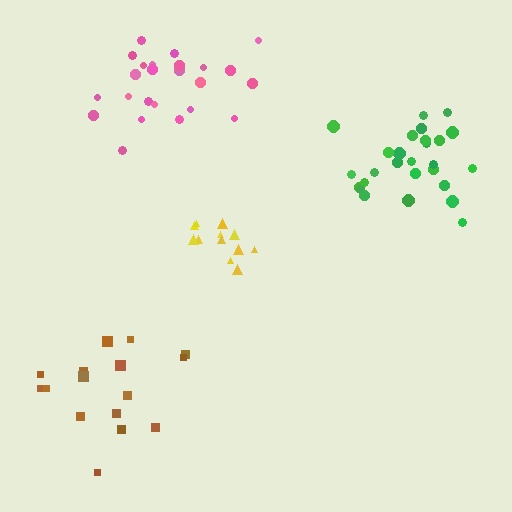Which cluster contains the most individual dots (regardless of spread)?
Green (27).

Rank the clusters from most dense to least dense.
green, yellow, pink, brown.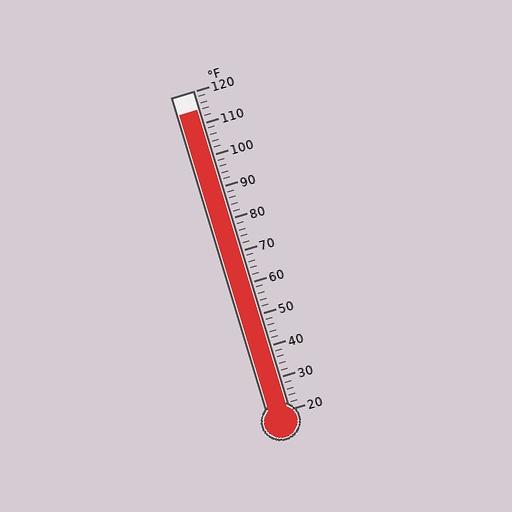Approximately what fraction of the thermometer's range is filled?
The thermometer is filled to approximately 95% of its range.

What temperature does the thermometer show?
The thermometer shows approximately 114°F.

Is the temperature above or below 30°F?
The temperature is above 30°F.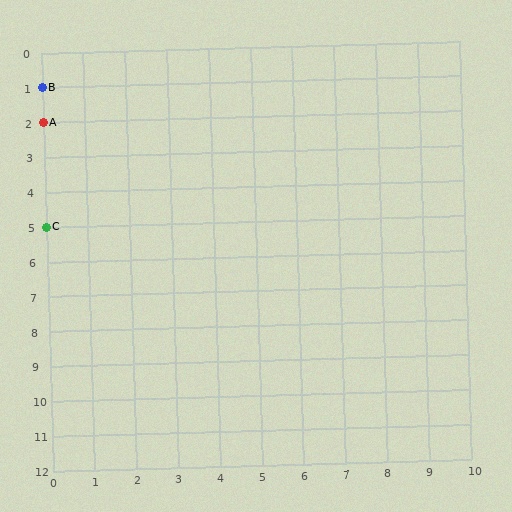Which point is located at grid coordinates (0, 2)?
Point A is at (0, 2).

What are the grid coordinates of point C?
Point C is at grid coordinates (0, 5).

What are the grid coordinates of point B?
Point B is at grid coordinates (0, 1).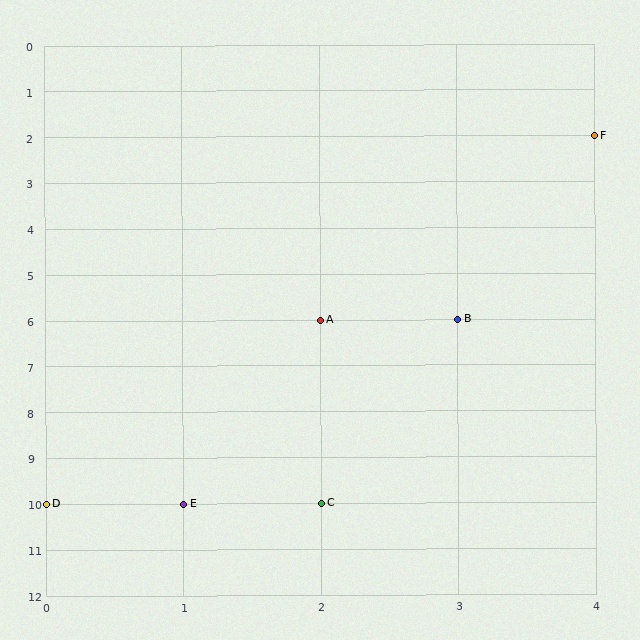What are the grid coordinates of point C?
Point C is at grid coordinates (2, 10).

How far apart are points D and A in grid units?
Points D and A are 2 columns and 4 rows apart (about 4.5 grid units diagonally).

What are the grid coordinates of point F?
Point F is at grid coordinates (4, 2).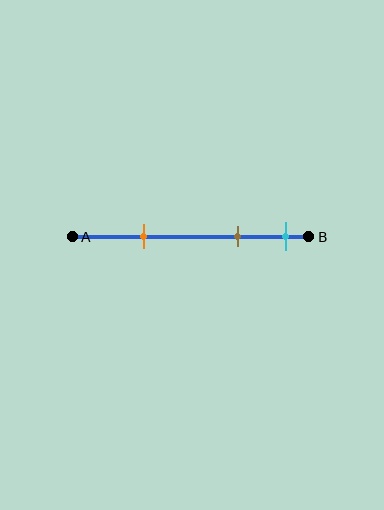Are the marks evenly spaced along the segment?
No, the marks are not evenly spaced.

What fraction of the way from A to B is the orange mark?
The orange mark is approximately 30% (0.3) of the way from A to B.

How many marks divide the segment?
There are 3 marks dividing the segment.